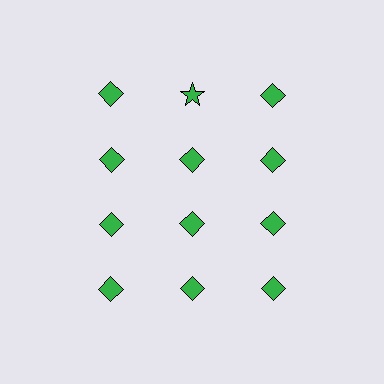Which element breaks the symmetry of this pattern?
The green star in the top row, second from left column breaks the symmetry. All other shapes are green diamonds.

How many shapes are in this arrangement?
There are 12 shapes arranged in a grid pattern.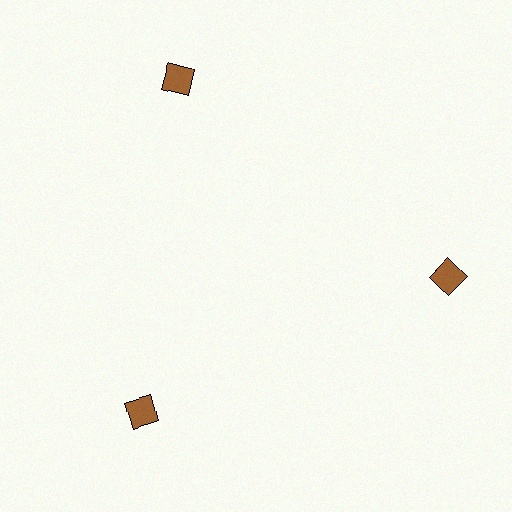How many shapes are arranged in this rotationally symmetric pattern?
There are 3 shapes, arranged in 3 groups of 1.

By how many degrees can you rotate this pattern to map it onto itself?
The pattern maps onto itself every 120 degrees of rotation.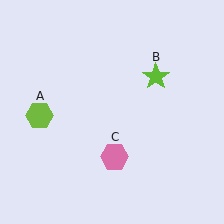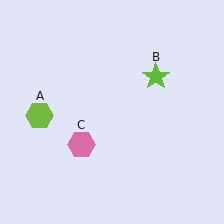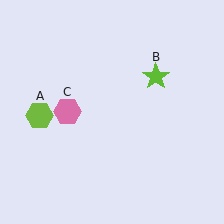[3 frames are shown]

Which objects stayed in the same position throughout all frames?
Lime hexagon (object A) and lime star (object B) remained stationary.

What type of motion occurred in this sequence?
The pink hexagon (object C) rotated clockwise around the center of the scene.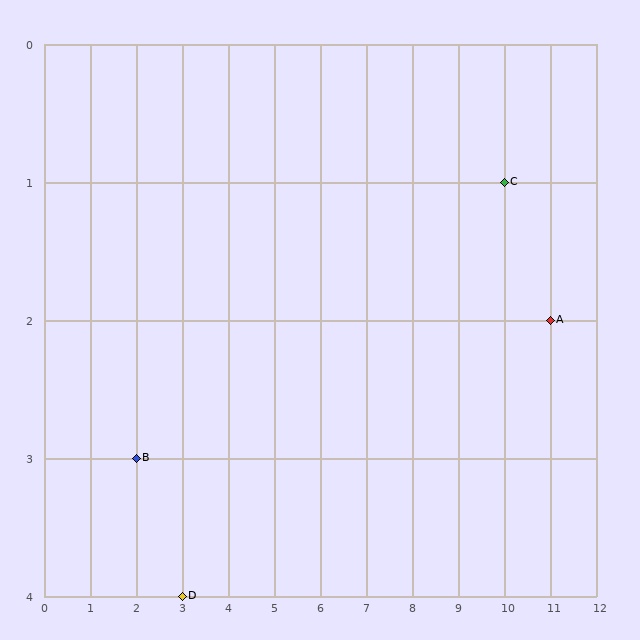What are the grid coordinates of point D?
Point D is at grid coordinates (3, 4).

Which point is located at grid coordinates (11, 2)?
Point A is at (11, 2).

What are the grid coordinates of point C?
Point C is at grid coordinates (10, 1).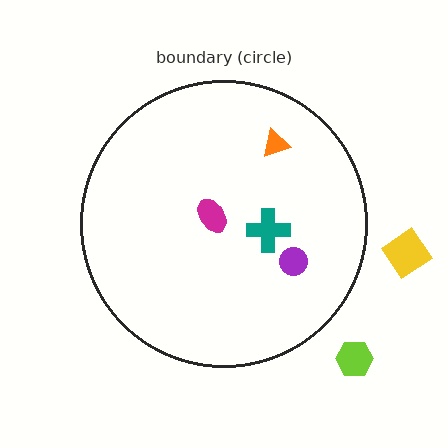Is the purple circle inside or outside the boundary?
Inside.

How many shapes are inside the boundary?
4 inside, 2 outside.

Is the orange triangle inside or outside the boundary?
Inside.